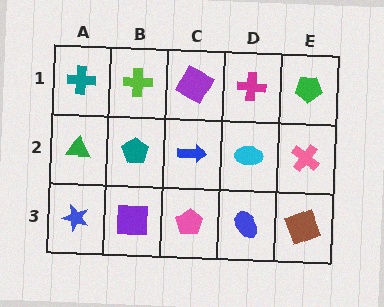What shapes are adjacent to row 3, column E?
A pink cross (row 2, column E), a blue ellipse (row 3, column D).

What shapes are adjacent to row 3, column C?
A blue arrow (row 2, column C), a purple square (row 3, column B), a blue ellipse (row 3, column D).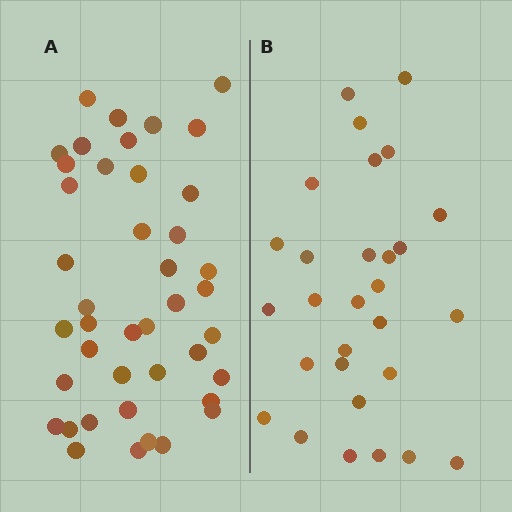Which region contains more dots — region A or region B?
Region A (the left region) has more dots.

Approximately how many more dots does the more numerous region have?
Region A has approximately 15 more dots than region B.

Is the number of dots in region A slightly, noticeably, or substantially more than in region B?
Region A has noticeably more, but not dramatically so. The ratio is roughly 1.4 to 1.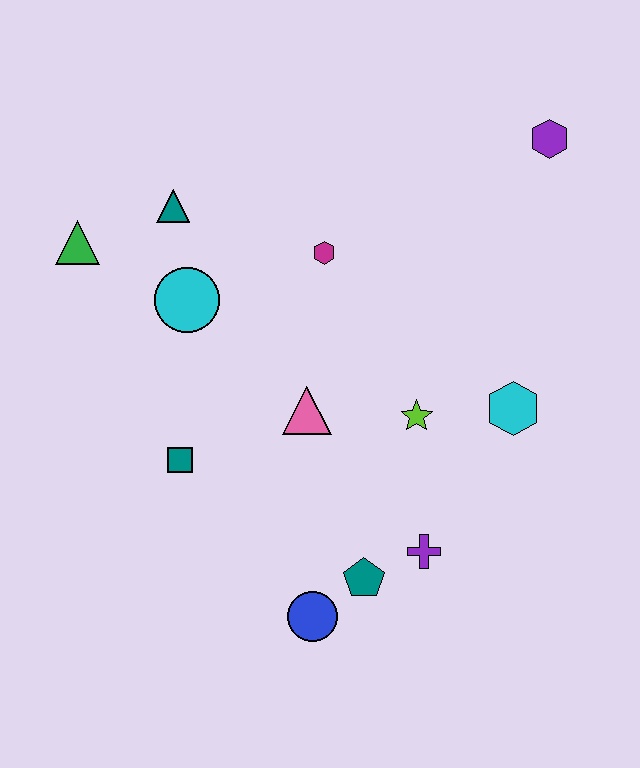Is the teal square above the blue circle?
Yes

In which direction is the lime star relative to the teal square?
The lime star is to the right of the teal square.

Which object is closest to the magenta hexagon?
The cyan circle is closest to the magenta hexagon.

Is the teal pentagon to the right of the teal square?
Yes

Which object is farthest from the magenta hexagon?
The blue circle is farthest from the magenta hexagon.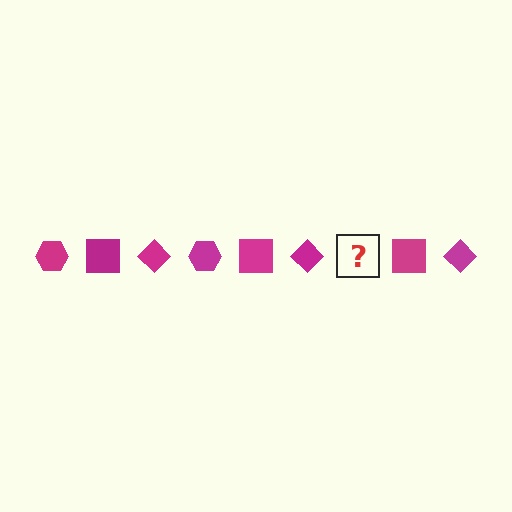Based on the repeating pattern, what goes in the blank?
The blank should be a magenta hexagon.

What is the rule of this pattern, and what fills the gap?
The rule is that the pattern cycles through hexagon, square, diamond shapes in magenta. The gap should be filled with a magenta hexagon.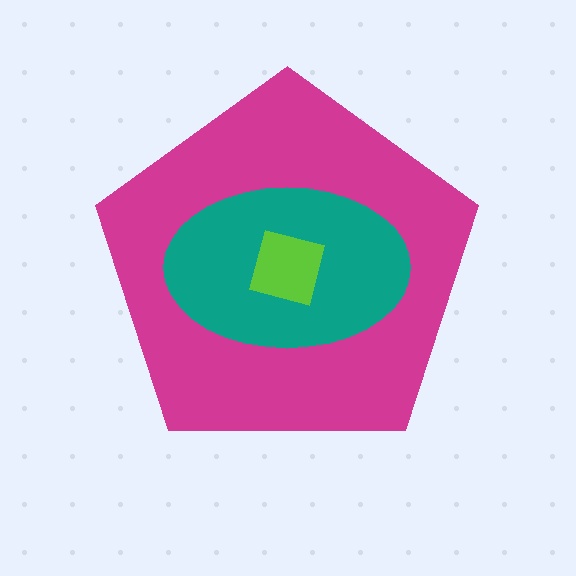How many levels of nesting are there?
3.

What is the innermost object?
The lime square.